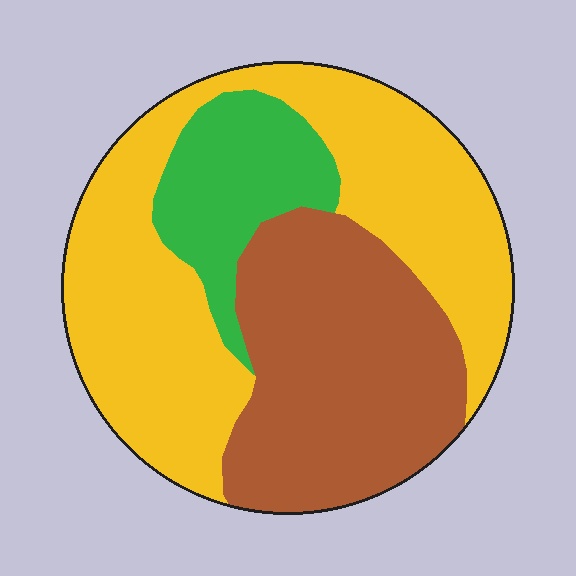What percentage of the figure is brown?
Brown covers 35% of the figure.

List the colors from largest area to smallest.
From largest to smallest: yellow, brown, green.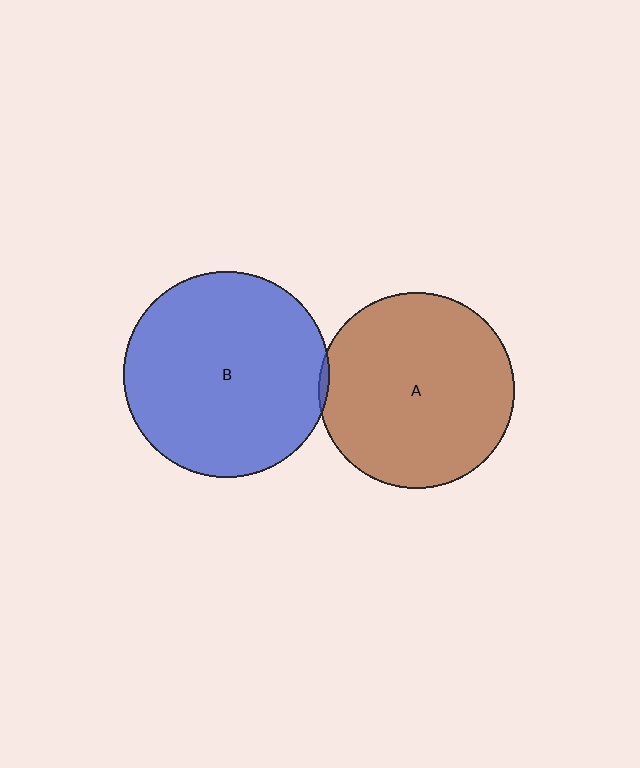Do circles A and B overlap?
Yes.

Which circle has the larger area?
Circle B (blue).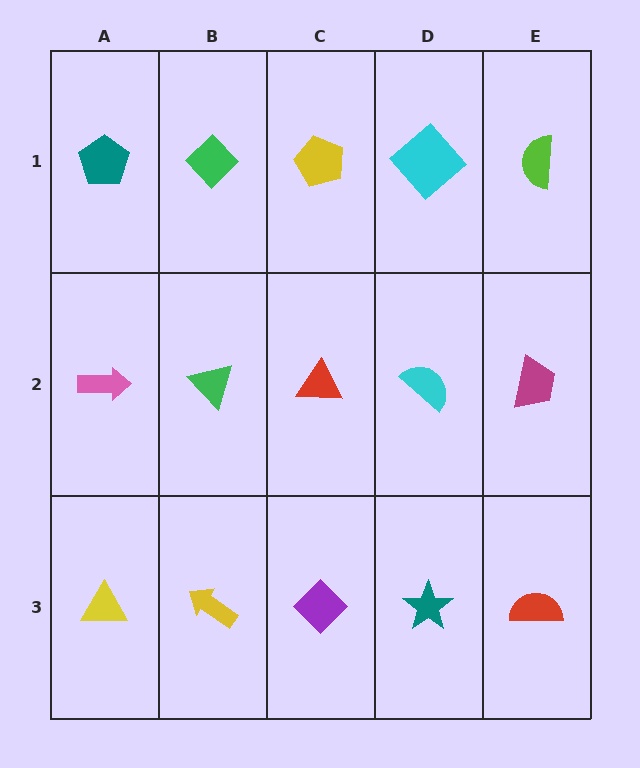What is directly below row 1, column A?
A pink arrow.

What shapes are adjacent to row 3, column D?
A cyan semicircle (row 2, column D), a purple diamond (row 3, column C), a red semicircle (row 3, column E).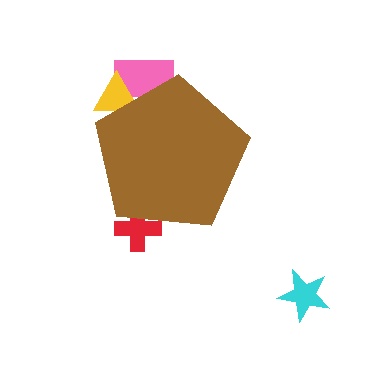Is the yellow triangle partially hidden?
Yes, the yellow triangle is partially hidden behind the brown pentagon.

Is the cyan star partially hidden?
No, the cyan star is fully visible.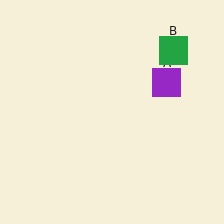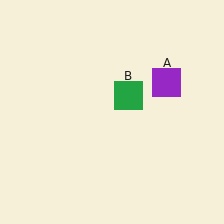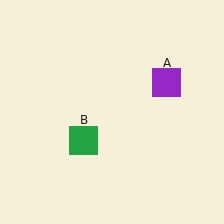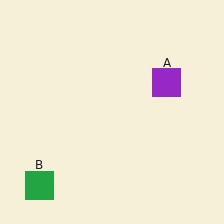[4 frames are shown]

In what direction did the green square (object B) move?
The green square (object B) moved down and to the left.